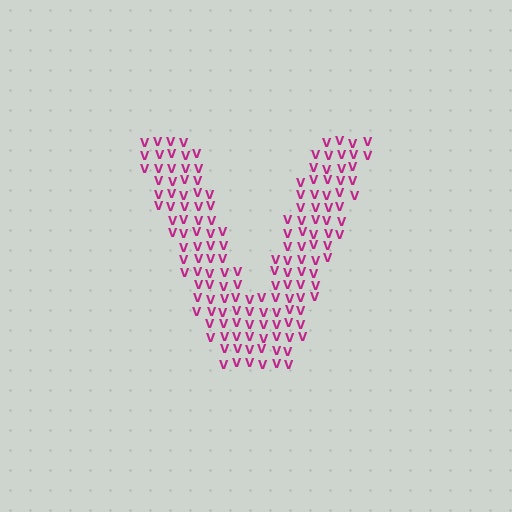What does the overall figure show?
The overall figure shows the letter V.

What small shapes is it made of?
It is made of small letter V's.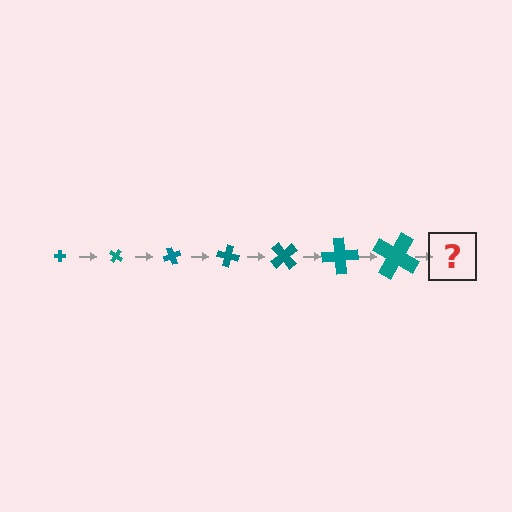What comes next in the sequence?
The next element should be a cross, larger than the previous one and rotated 245 degrees from the start.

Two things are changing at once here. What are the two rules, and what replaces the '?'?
The two rules are that the cross grows larger each step and it rotates 35 degrees each step. The '?' should be a cross, larger than the previous one and rotated 245 degrees from the start.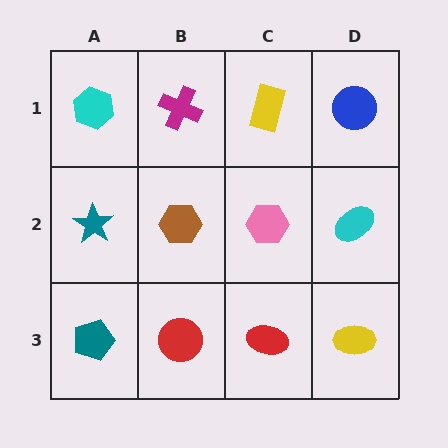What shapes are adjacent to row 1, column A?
A teal star (row 2, column A), a magenta cross (row 1, column B).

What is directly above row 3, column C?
A pink hexagon.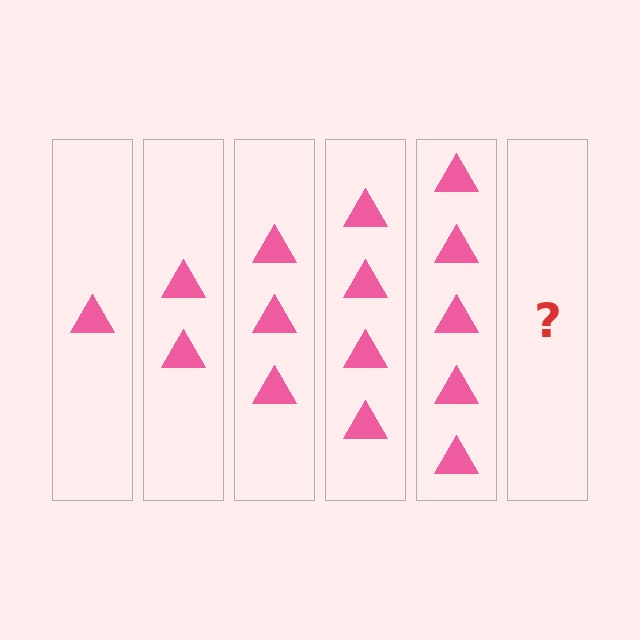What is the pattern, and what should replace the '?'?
The pattern is that each step adds one more triangle. The '?' should be 6 triangles.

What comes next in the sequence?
The next element should be 6 triangles.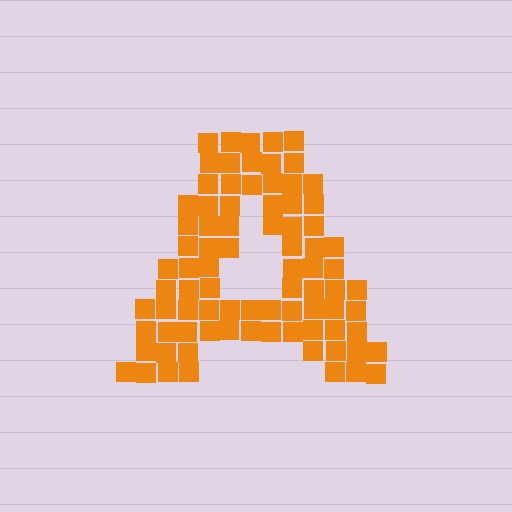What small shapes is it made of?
It is made of small squares.